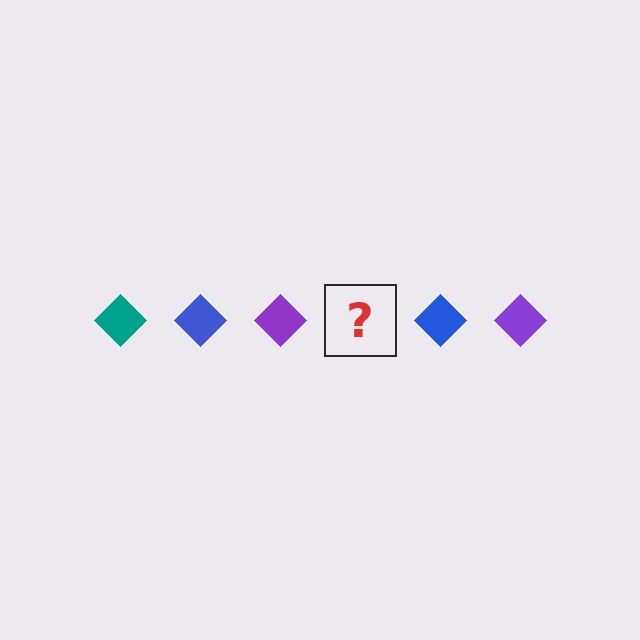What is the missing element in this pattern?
The missing element is a teal diamond.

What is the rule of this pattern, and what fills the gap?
The rule is that the pattern cycles through teal, blue, purple diamonds. The gap should be filled with a teal diamond.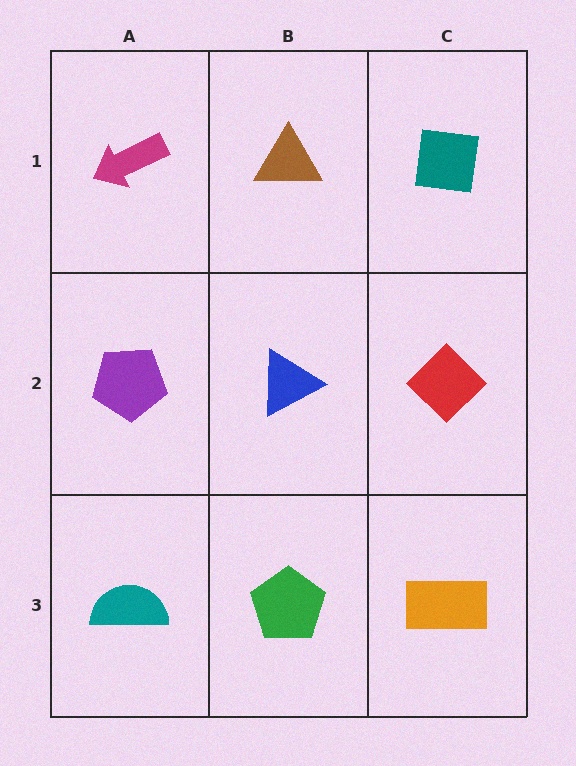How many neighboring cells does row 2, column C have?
3.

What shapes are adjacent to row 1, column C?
A red diamond (row 2, column C), a brown triangle (row 1, column B).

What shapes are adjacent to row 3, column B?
A blue triangle (row 2, column B), a teal semicircle (row 3, column A), an orange rectangle (row 3, column C).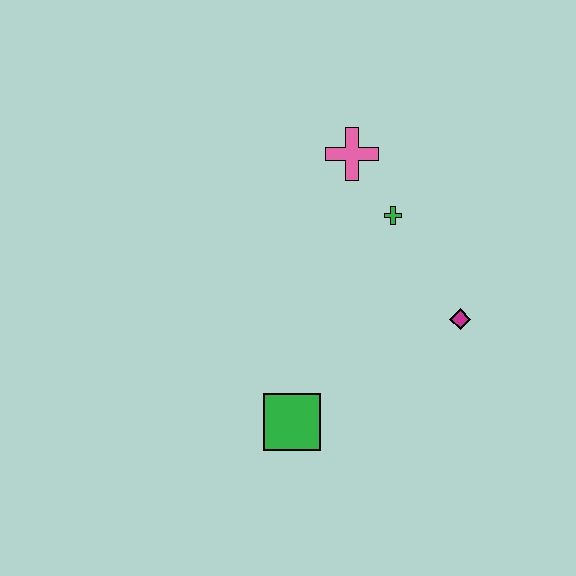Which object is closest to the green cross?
The pink cross is closest to the green cross.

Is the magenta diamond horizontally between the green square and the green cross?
No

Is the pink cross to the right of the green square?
Yes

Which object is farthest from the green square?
The pink cross is farthest from the green square.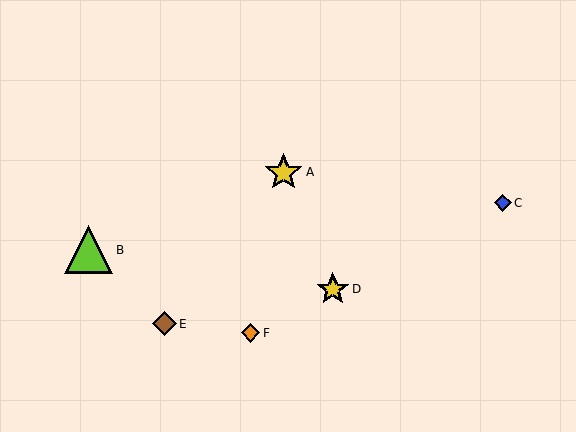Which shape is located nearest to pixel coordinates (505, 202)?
The blue diamond (labeled C) at (503, 203) is nearest to that location.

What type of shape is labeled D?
Shape D is a yellow star.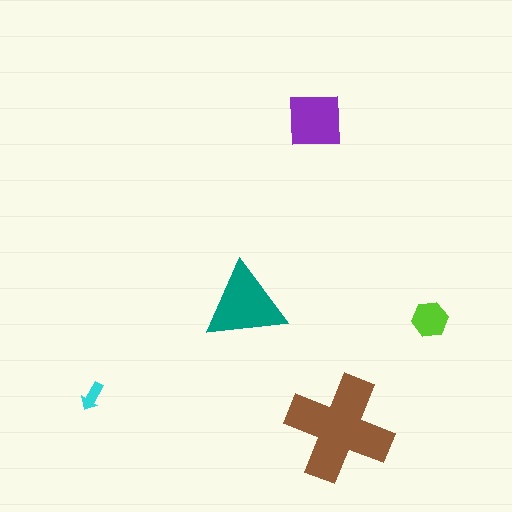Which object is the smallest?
The cyan arrow.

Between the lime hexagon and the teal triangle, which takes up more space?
The teal triangle.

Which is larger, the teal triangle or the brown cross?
The brown cross.